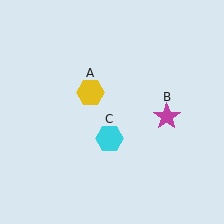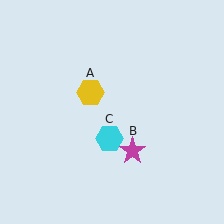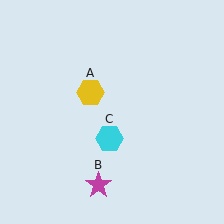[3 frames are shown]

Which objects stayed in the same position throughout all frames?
Yellow hexagon (object A) and cyan hexagon (object C) remained stationary.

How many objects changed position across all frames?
1 object changed position: magenta star (object B).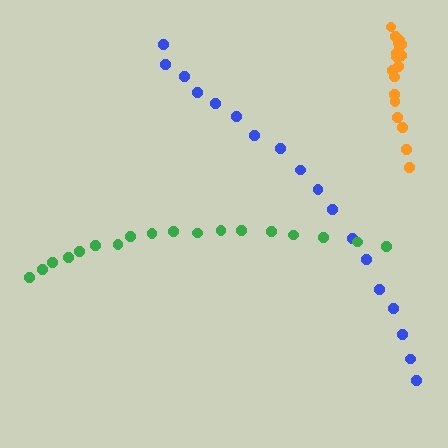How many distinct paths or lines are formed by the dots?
There are 3 distinct paths.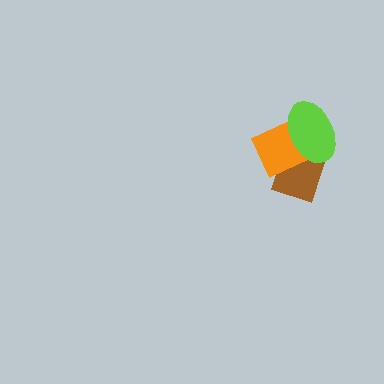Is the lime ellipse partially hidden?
No, no other shape covers it.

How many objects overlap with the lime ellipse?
2 objects overlap with the lime ellipse.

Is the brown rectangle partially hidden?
Yes, it is partially covered by another shape.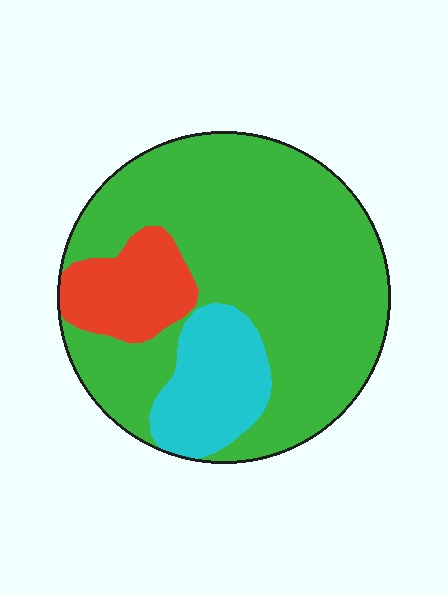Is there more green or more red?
Green.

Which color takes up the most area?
Green, at roughly 70%.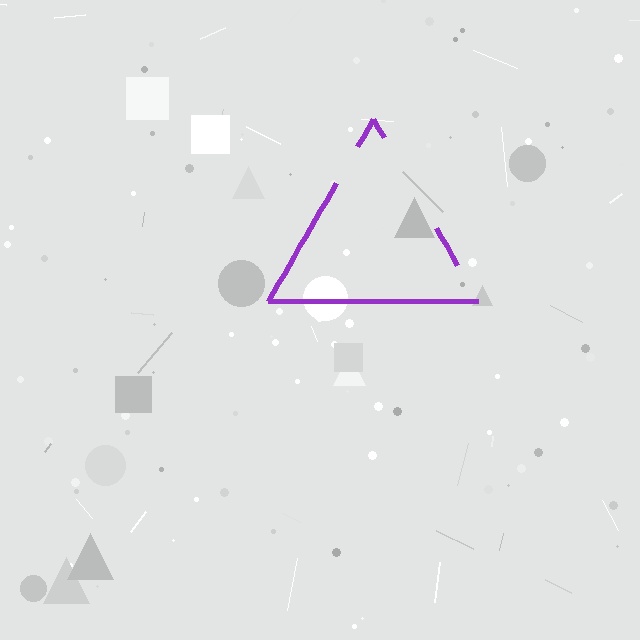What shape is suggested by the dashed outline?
The dashed outline suggests a triangle.